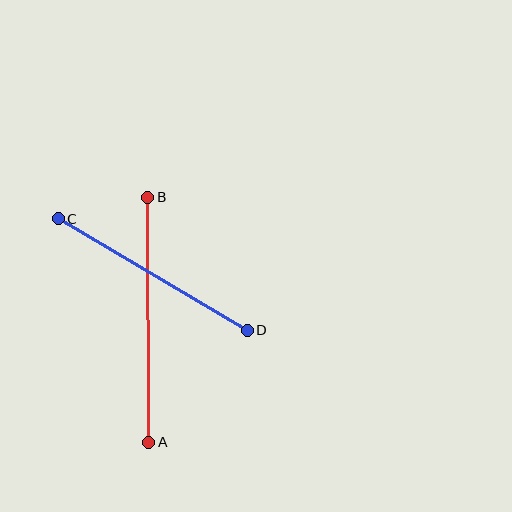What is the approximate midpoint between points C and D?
The midpoint is at approximately (153, 275) pixels.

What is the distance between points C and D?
The distance is approximately 219 pixels.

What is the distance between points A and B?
The distance is approximately 245 pixels.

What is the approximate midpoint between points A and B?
The midpoint is at approximately (148, 320) pixels.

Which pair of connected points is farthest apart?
Points A and B are farthest apart.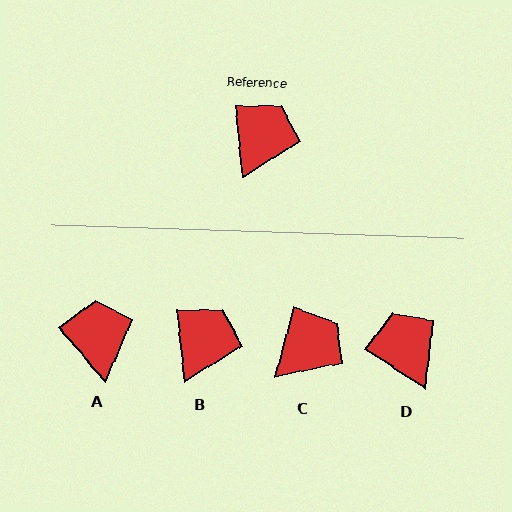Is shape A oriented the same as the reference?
No, it is off by about 35 degrees.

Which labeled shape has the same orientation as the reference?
B.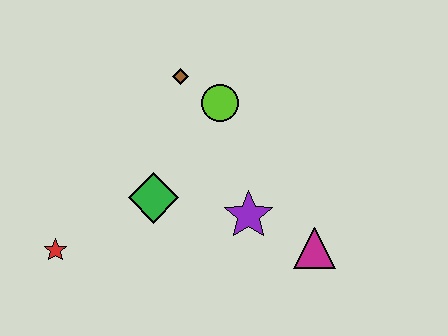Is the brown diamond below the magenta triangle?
No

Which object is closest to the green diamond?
The purple star is closest to the green diamond.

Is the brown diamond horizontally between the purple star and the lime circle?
No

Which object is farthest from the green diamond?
The magenta triangle is farthest from the green diamond.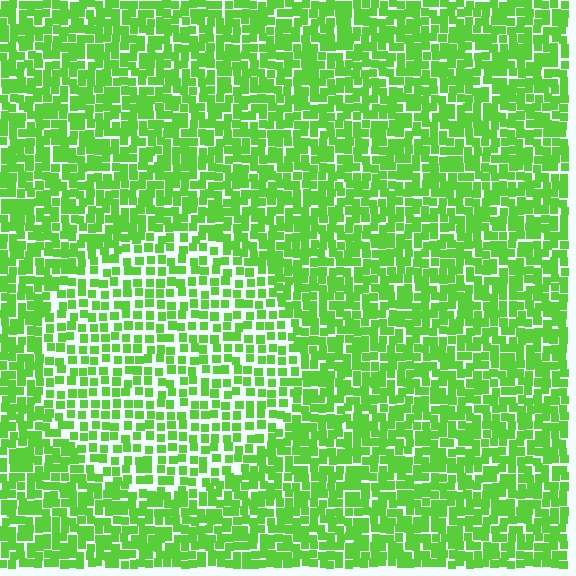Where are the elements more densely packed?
The elements are more densely packed outside the circle boundary.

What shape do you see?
I see a circle.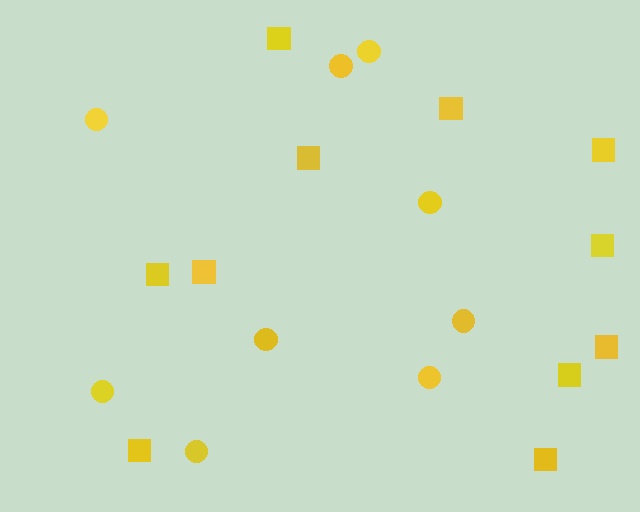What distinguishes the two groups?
There are 2 groups: one group of squares (11) and one group of circles (9).